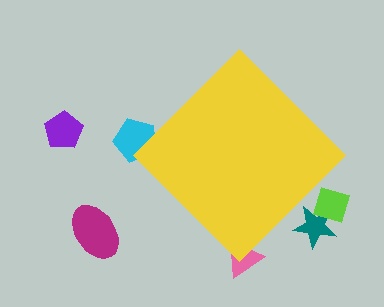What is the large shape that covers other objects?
A yellow diamond.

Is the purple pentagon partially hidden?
No, the purple pentagon is fully visible.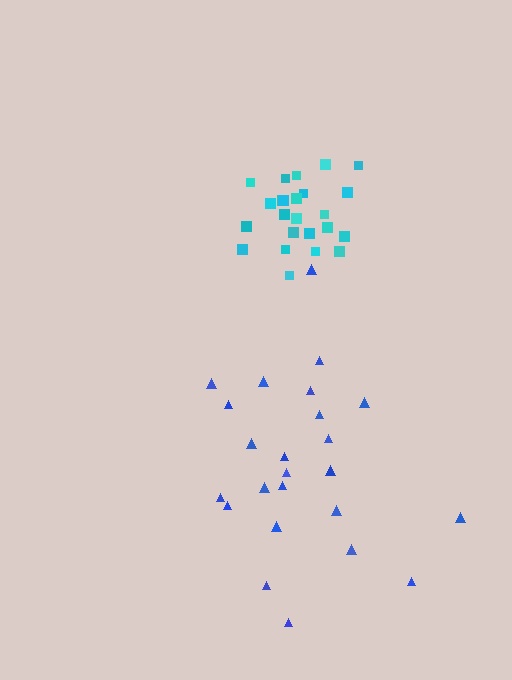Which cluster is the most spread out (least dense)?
Blue.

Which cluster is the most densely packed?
Cyan.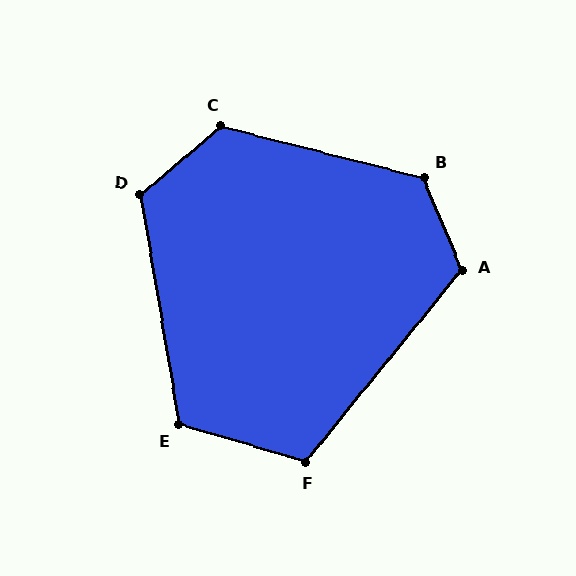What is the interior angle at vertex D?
Approximately 120 degrees (obtuse).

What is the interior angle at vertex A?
Approximately 118 degrees (obtuse).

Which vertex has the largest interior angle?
B, at approximately 127 degrees.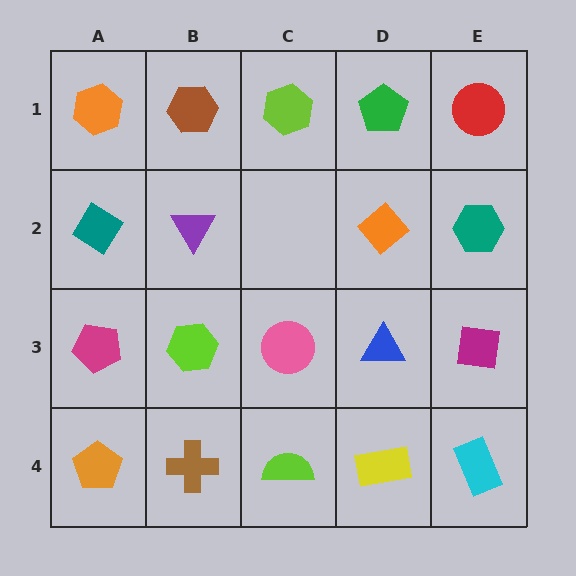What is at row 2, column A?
A teal diamond.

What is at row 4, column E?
A cyan rectangle.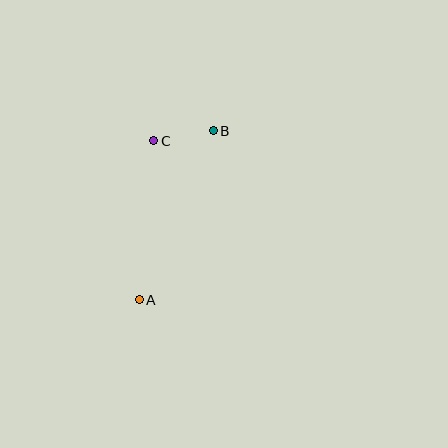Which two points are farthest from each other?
Points A and B are farthest from each other.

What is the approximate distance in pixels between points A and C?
The distance between A and C is approximately 160 pixels.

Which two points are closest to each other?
Points B and C are closest to each other.